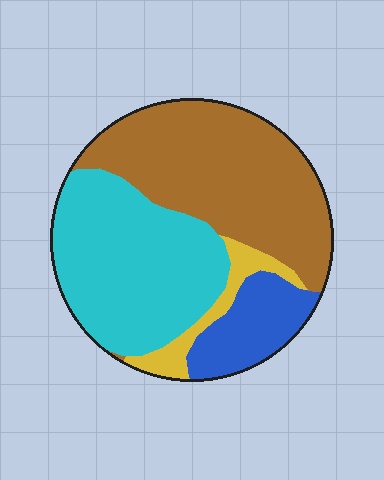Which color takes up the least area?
Yellow, at roughly 5%.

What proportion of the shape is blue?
Blue covers around 15% of the shape.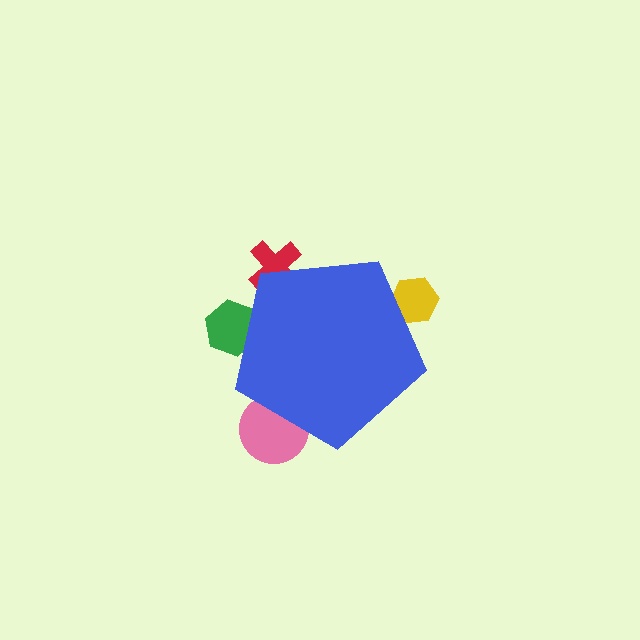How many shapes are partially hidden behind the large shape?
4 shapes are partially hidden.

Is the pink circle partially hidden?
Yes, the pink circle is partially hidden behind the blue pentagon.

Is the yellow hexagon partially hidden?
Yes, the yellow hexagon is partially hidden behind the blue pentagon.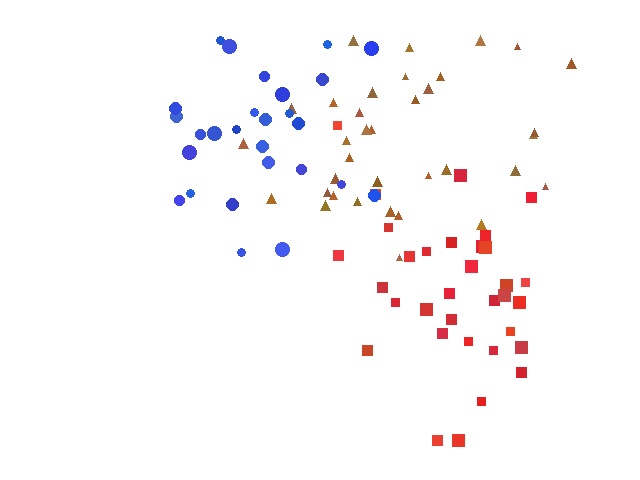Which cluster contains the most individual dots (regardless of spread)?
Brown (35).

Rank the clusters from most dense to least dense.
brown, blue, red.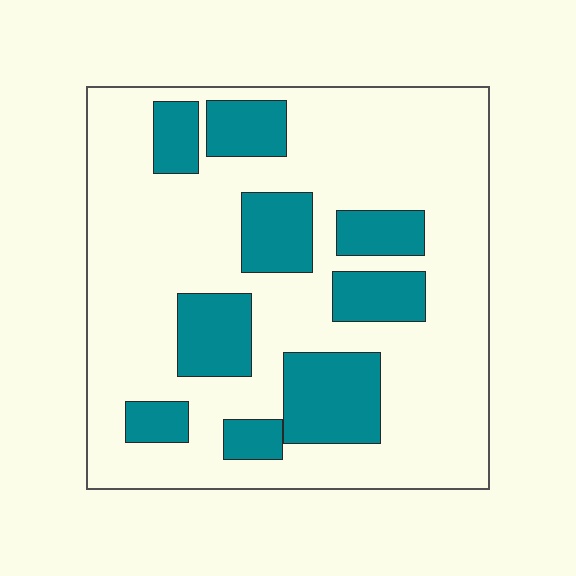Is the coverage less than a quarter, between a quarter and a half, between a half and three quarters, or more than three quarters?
Between a quarter and a half.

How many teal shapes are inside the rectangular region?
9.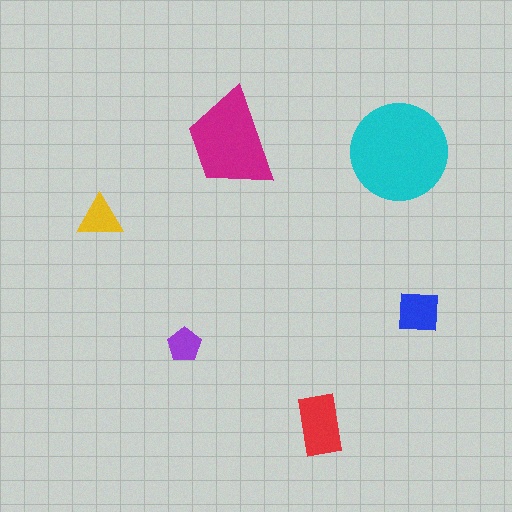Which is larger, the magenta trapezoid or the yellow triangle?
The magenta trapezoid.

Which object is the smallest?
The purple pentagon.